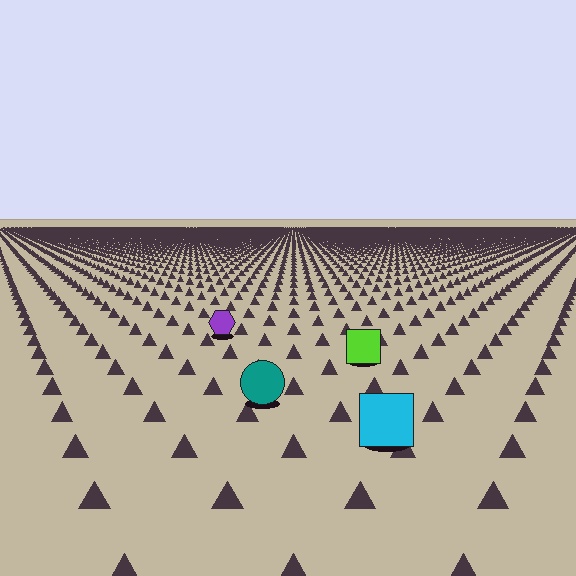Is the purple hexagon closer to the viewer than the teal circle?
No. The teal circle is closer — you can tell from the texture gradient: the ground texture is coarser near it.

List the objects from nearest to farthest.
From nearest to farthest: the cyan square, the teal circle, the lime square, the purple hexagon.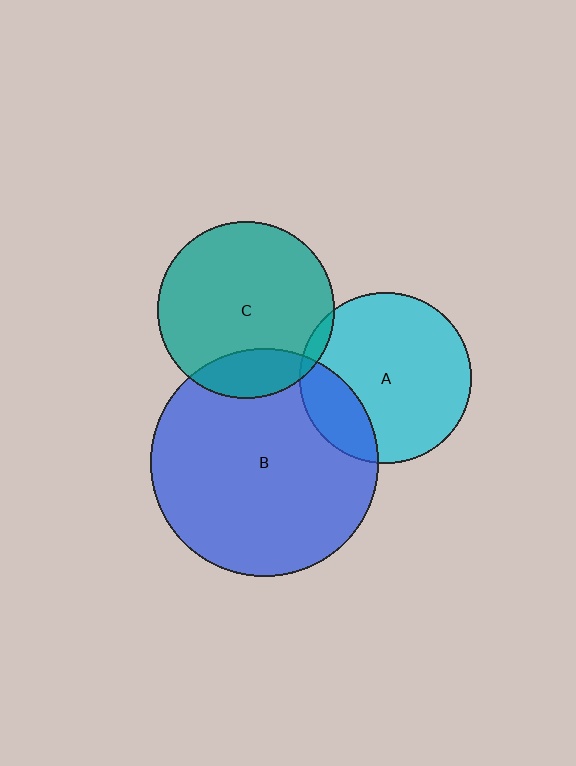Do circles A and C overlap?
Yes.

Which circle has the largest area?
Circle B (blue).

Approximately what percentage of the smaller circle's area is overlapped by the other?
Approximately 5%.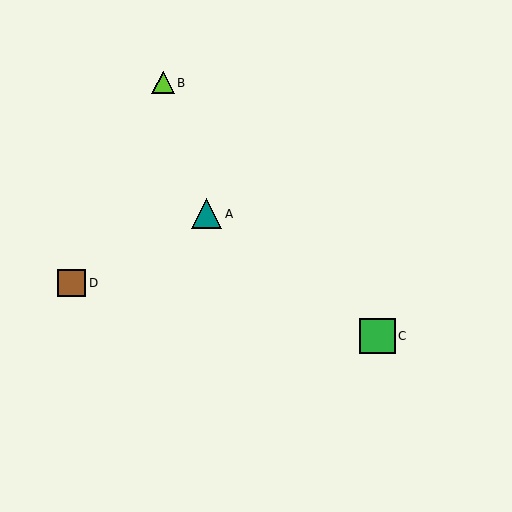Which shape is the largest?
The green square (labeled C) is the largest.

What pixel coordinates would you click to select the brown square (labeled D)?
Click at (72, 283) to select the brown square D.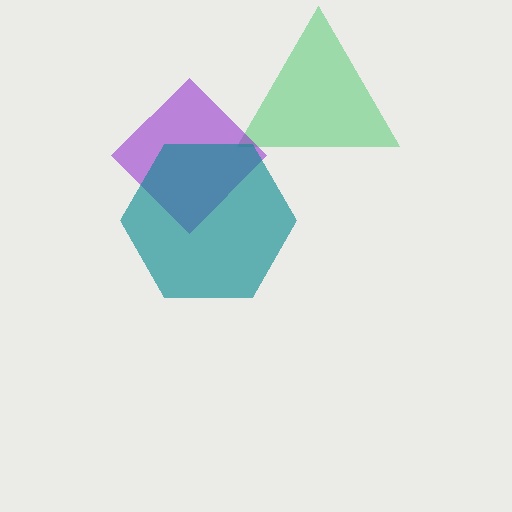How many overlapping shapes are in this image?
There are 3 overlapping shapes in the image.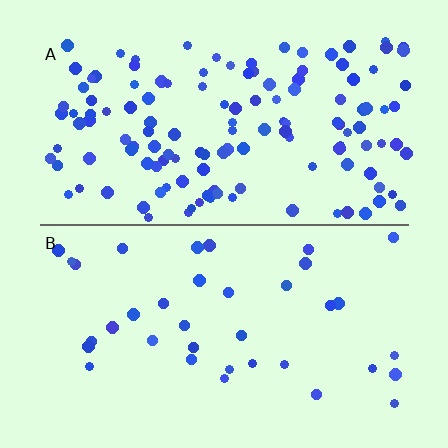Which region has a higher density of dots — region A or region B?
A (the top).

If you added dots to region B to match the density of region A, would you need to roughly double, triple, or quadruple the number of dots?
Approximately quadruple.